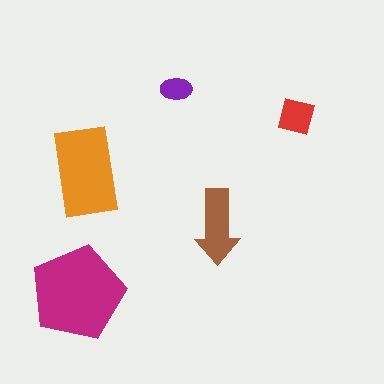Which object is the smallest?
The purple ellipse.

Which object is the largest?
The magenta pentagon.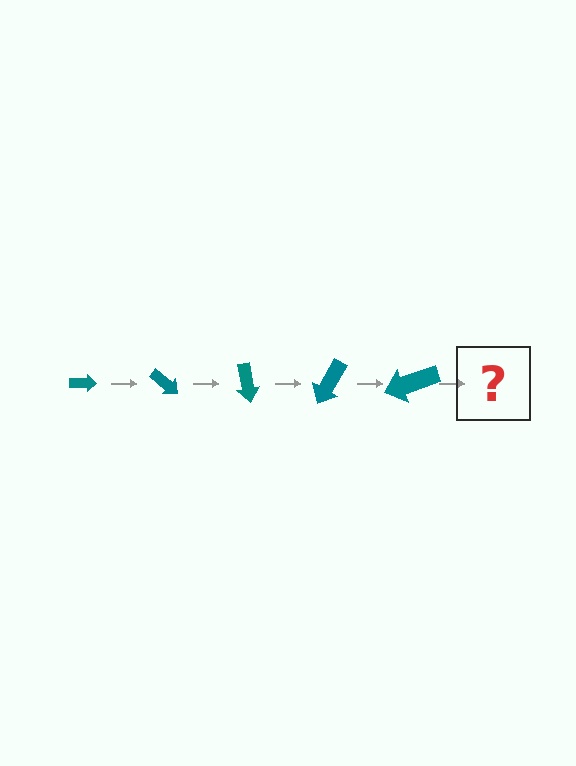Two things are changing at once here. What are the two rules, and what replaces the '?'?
The two rules are that the arrow grows larger each step and it rotates 40 degrees each step. The '?' should be an arrow, larger than the previous one and rotated 200 degrees from the start.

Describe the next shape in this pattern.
It should be an arrow, larger than the previous one and rotated 200 degrees from the start.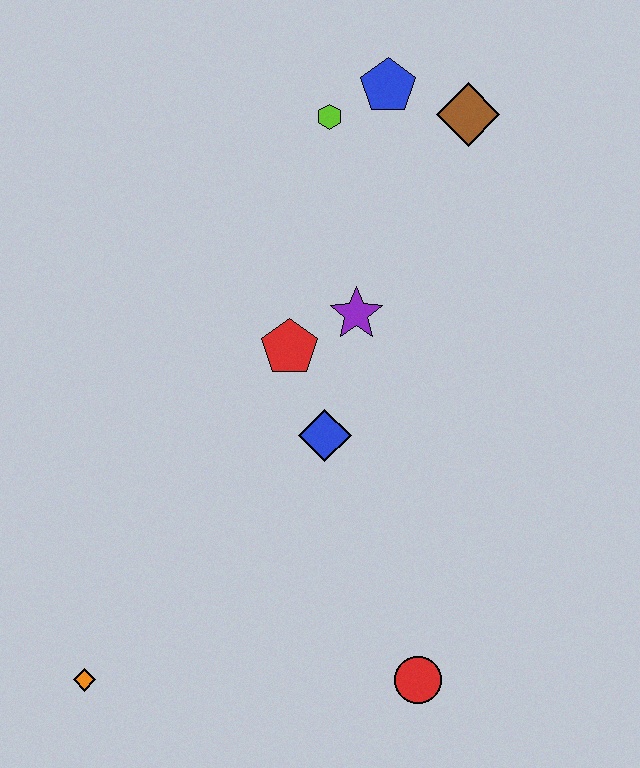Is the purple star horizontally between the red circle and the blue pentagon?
No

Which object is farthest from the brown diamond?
The orange diamond is farthest from the brown diamond.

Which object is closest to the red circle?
The blue diamond is closest to the red circle.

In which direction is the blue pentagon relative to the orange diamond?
The blue pentagon is above the orange diamond.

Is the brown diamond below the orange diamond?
No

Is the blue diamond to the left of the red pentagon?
No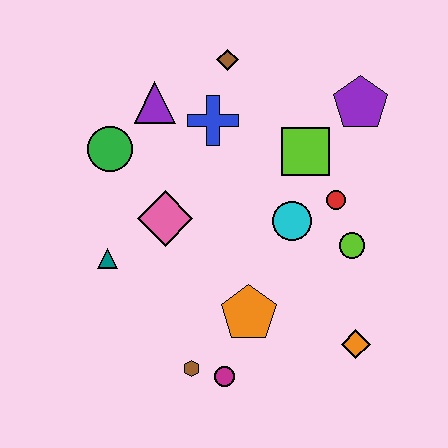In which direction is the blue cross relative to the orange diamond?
The blue cross is above the orange diamond.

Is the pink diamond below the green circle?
Yes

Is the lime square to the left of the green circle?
No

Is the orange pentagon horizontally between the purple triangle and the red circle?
Yes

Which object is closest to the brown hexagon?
The magenta circle is closest to the brown hexagon.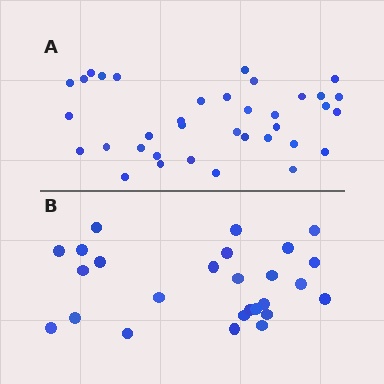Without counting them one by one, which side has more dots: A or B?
Region A (the top region) has more dots.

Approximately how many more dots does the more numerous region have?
Region A has roughly 10 or so more dots than region B.